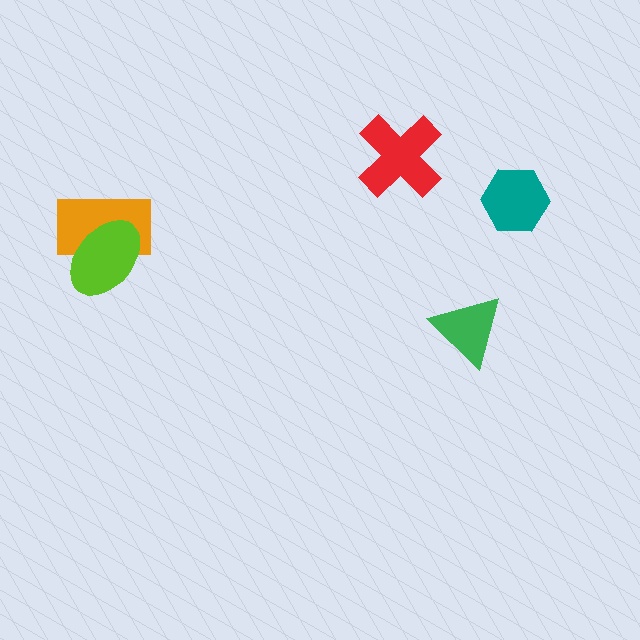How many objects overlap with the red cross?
0 objects overlap with the red cross.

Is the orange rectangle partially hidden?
Yes, it is partially covered by another shape.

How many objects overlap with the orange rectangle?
1 object overlaps with the orange rectangle.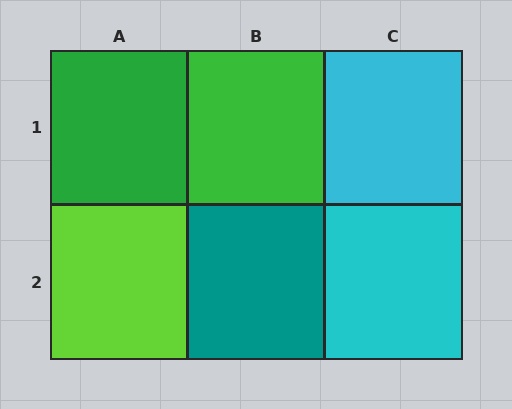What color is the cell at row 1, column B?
Green.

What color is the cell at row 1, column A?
Green.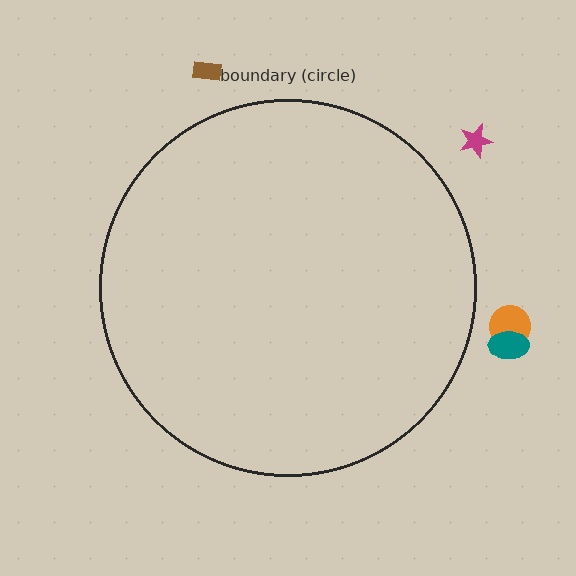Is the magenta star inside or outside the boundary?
Outside.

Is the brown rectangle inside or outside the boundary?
Outside.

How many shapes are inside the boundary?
0 inside, 4 outside.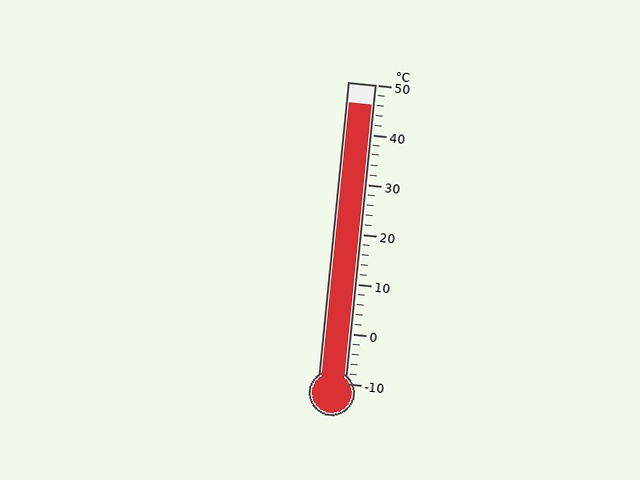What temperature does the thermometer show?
The thermometer shows approximately 46°C.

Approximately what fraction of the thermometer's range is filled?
The thermometer is filled to approximately 95% of its range.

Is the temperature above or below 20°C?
The temperature is above 20°C.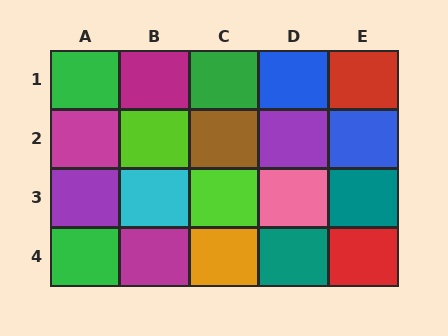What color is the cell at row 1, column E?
Red.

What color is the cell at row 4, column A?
Green.